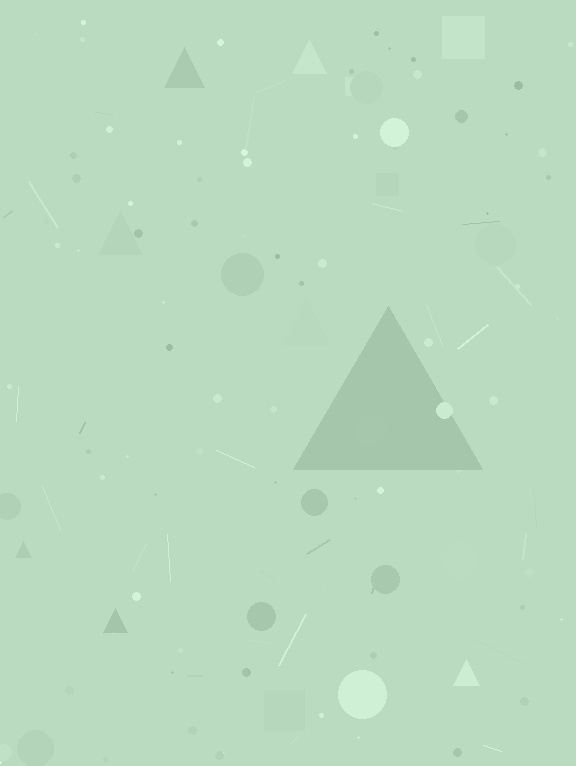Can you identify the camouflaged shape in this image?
The camouflaged shape is a triangle.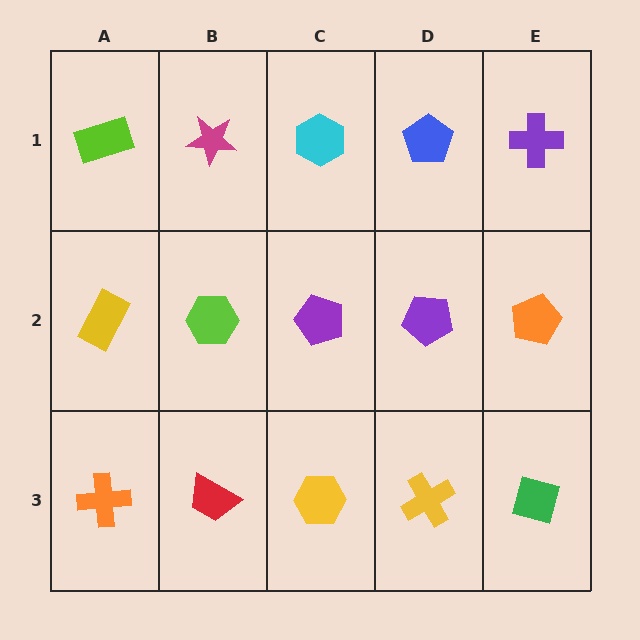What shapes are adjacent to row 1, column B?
A lime hexagon (row 2, column B), a lime rectangle (row 1, column A), a cyan hexagon (row 1, column C).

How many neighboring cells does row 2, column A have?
3.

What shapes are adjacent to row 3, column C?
A purple pentagon (row 2, column C), a red trapezoid (row 3, column B), a yellow cross (row 3, column D).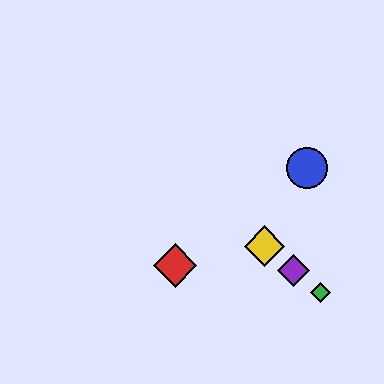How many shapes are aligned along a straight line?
3 shapes (the green diamond, the yellow diamond, the purple diamond) are aligned along a straight line.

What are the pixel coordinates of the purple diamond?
The purple diamond is at (294, 270).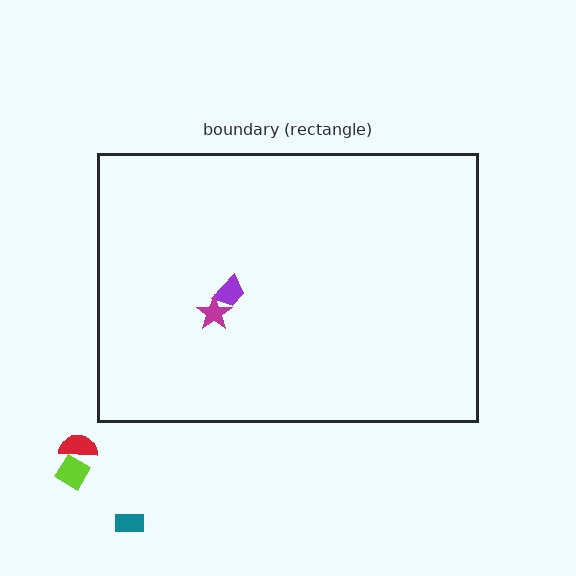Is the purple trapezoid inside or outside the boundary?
Inside.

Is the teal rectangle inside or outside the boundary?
Outside.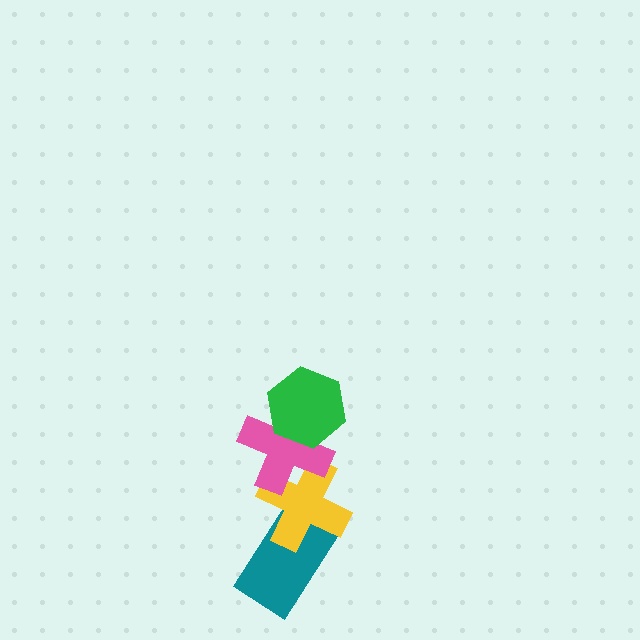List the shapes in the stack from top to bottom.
From top to bottom: the green hexagon, the pink cross, the yellow cross, the teal rectangle.